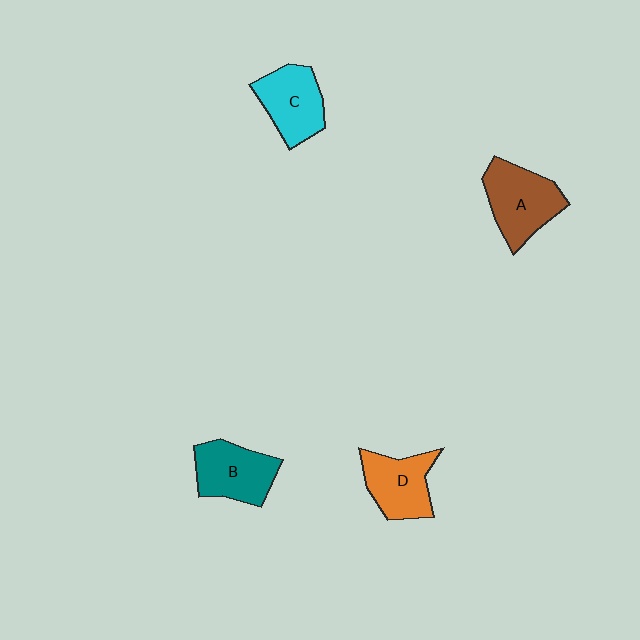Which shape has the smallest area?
Shape D (orange).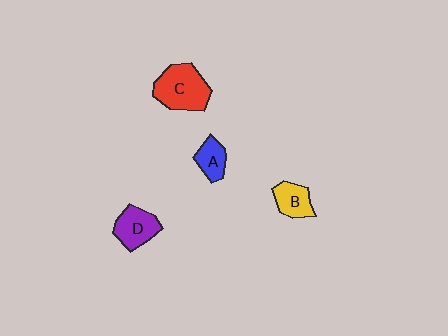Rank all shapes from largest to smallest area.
From largest to smallest: C (red), D (purple), B (yellow), A (blue).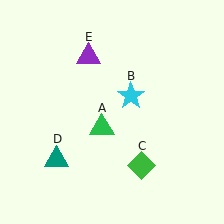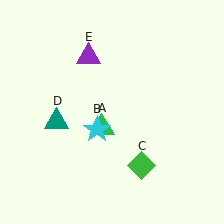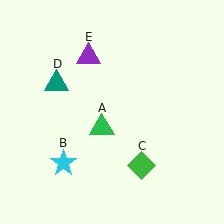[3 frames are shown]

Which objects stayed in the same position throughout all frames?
Green triangle (object A) and green diamond (object C) and purple triangle (object E) remained stationary.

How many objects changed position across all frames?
2 objects changed position: cyan star (object B), teal triangle (object D).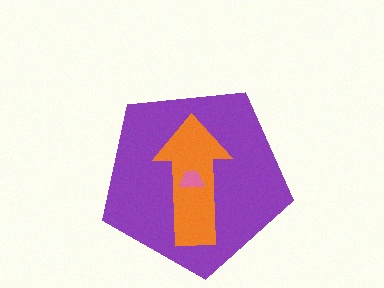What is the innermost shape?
The pink trapezoid.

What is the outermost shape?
The purple pentagon.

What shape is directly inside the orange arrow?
The pink trapezoid.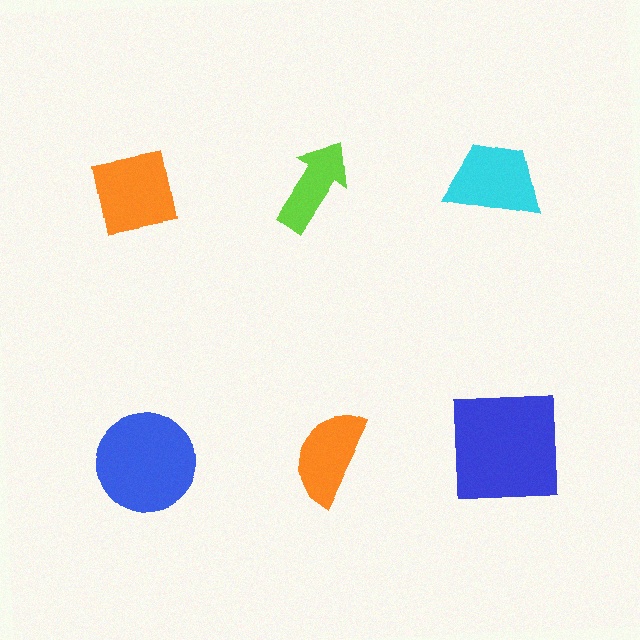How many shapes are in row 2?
3 shapes.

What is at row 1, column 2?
A lime arrow.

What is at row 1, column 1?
An orange square.